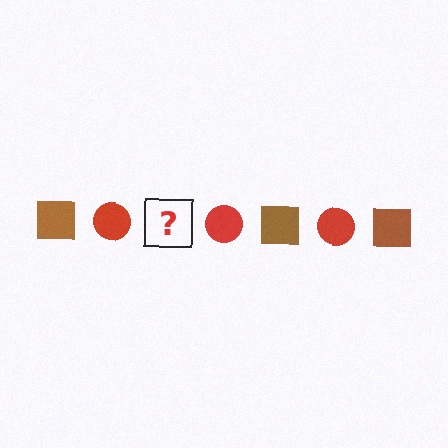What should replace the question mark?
The question mark should be replaced with a brown square.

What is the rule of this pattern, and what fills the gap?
The rule is that the pattern alternates between brown square and red circle. The gap should be filled with a brown square.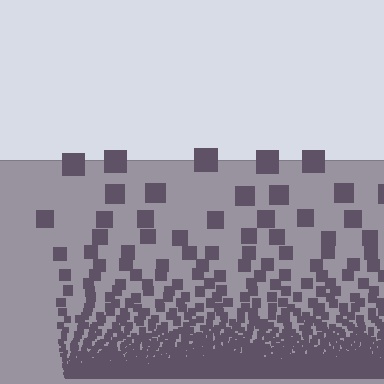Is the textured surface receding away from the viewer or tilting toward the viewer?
The surface appears to tilt toward the viewer. Texture elements get larger and sparser toward the top.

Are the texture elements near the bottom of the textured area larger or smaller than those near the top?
Smaller. The gradient is inverted — elements near the bottom are smaller and denser.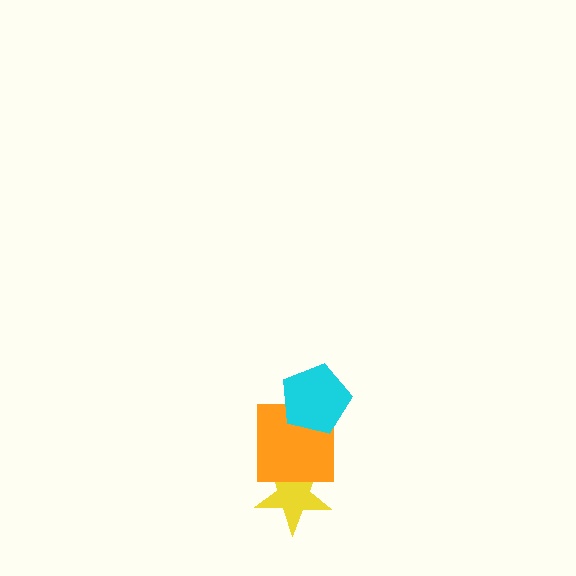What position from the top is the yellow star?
The yellow star is 3rd from the top.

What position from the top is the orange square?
The orange square is 2nd from the top.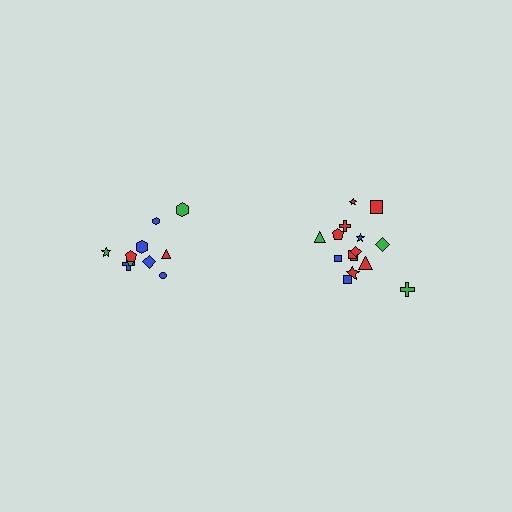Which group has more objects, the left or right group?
The right group.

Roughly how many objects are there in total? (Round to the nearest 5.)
Roughly 25 objects in total.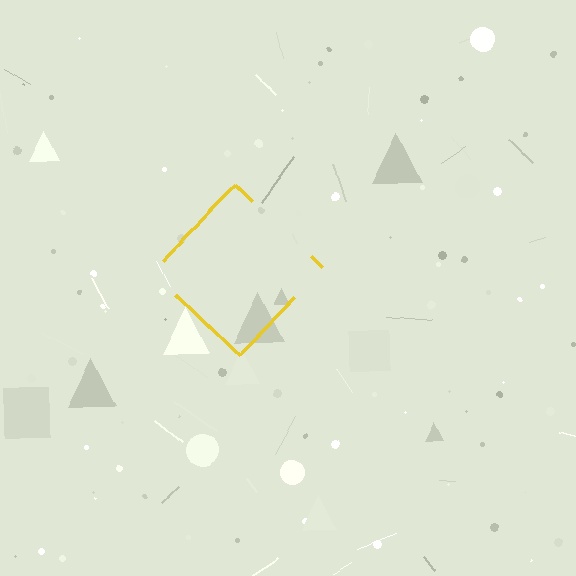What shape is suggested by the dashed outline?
The dashed outline suggests a diamond.